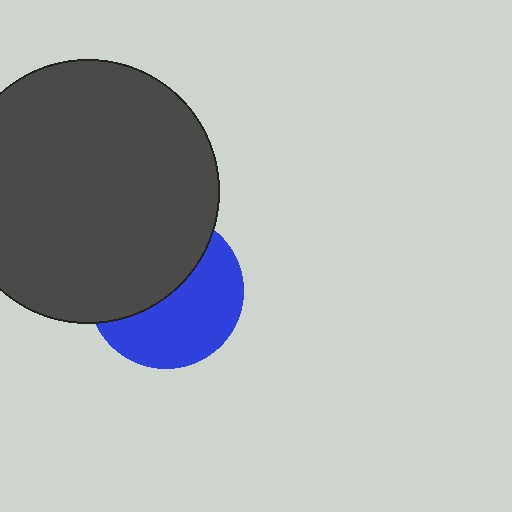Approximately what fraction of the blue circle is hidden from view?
Roughly 48% of the blue circle is hidden behind the dark gray circle.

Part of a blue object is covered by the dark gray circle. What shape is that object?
It is a circle.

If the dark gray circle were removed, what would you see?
You would see the complete blue circle.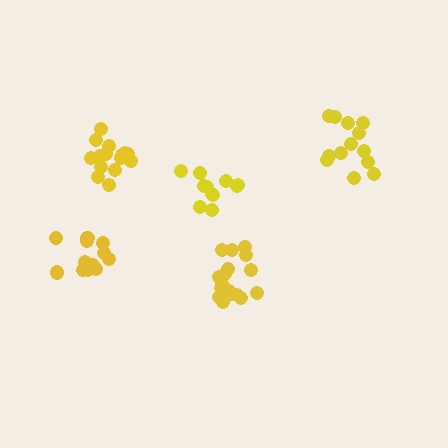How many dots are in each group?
Group 1: 12 dots, Group 2: 15 dots, Group 3: 11 dots, Group 4: 13 dots, Group 5: 17 dots (68 total).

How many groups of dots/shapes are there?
There are 5 groups.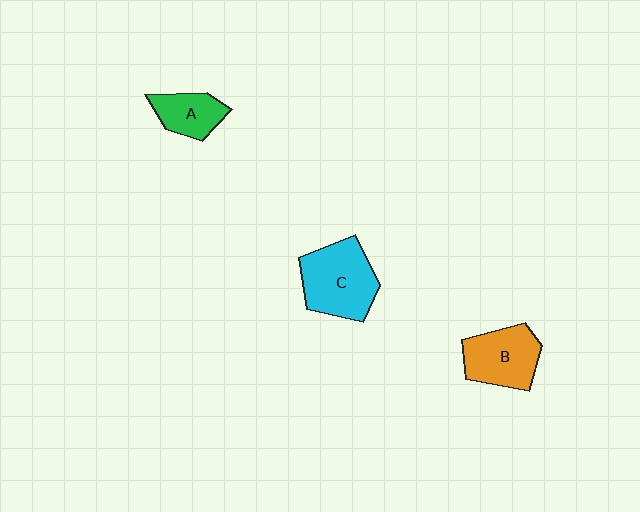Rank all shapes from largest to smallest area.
From largest to smallest: C (cyan), B (orange), A (green).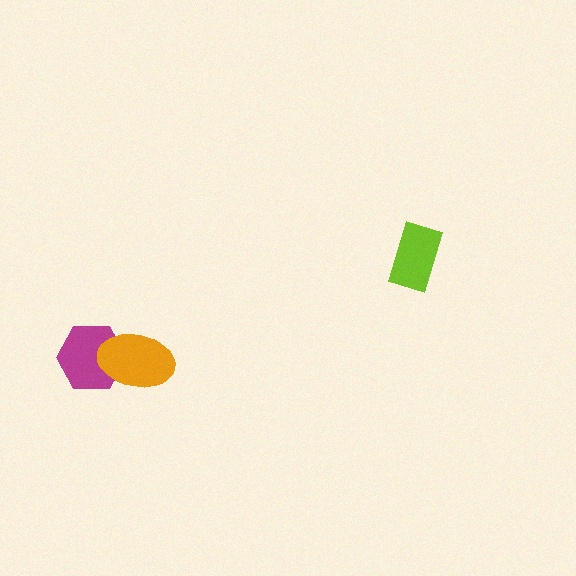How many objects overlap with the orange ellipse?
1 object overlaps with the orange ellipse.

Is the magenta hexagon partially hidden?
Yes, it is partially covered by another shape.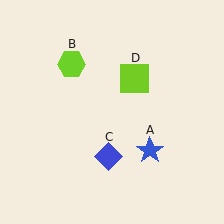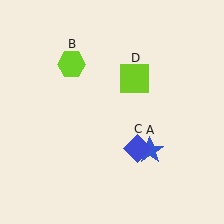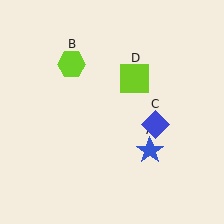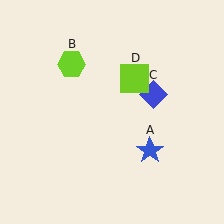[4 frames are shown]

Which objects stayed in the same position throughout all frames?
Blue star (object A) and lime hexagon (object B) and lime square (object D) remained stationary.